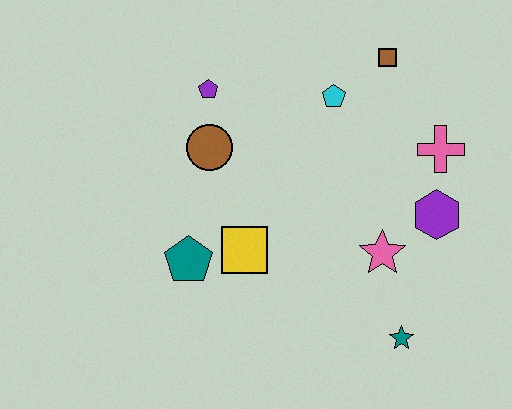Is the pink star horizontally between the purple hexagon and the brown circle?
Yes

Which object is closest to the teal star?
The pink star is closest to the teal star.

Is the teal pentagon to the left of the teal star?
Yes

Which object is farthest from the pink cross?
The teal pentagon is farthest from the pink cross.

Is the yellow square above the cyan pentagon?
No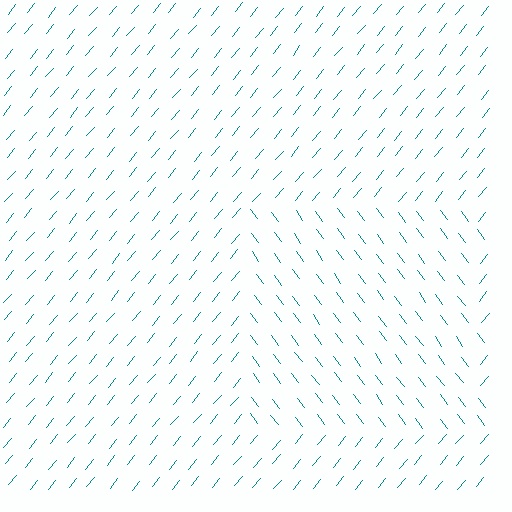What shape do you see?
I see a rectangle.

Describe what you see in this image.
The image is filled with small teal line segments. A rectangle region in the image has lines oriented differently from the surrounding lines, creating a visible texture boundary.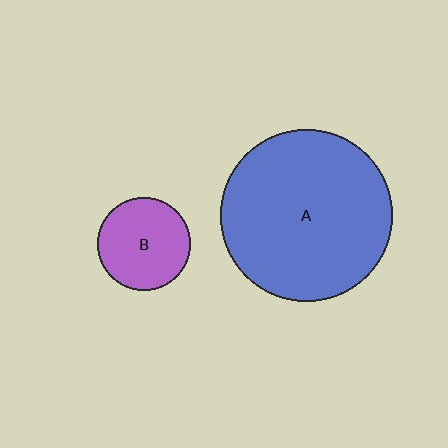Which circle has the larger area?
Circle A (blue).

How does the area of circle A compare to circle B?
Approximately 3.4 times.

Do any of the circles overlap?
No, none of the circles overlap.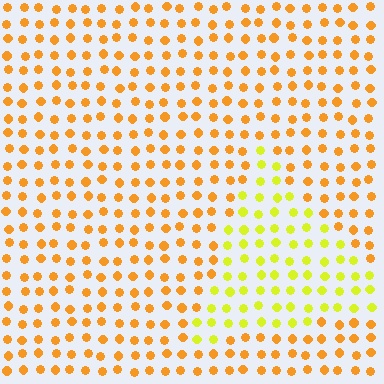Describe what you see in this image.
The image is filled with small orange elements in a uniform arrangement. A triangle-shaped region is visible where the elements are tinted to a slightly different hue, forming a subtle color boundary.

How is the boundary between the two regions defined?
The boundary is defined purely by a slight shift in hue (about 35 degrees). Spacing, size, and orientation are identical on both sides.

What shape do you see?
I see a triangle.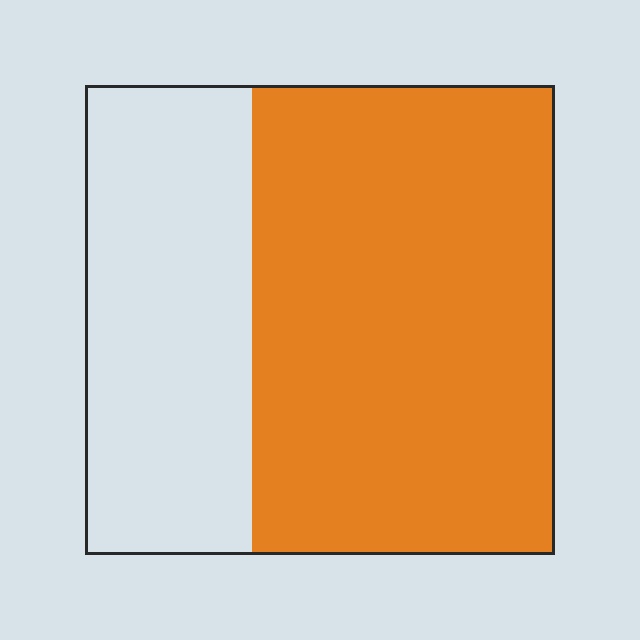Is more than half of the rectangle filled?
Yes.